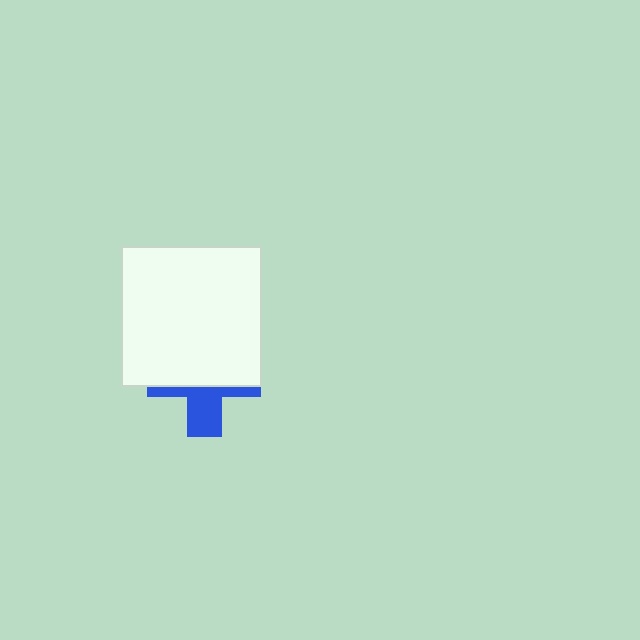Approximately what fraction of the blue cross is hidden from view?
Roughly 63% of the blue cross is hidden behind the white square.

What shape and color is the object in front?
The object in front is a white square.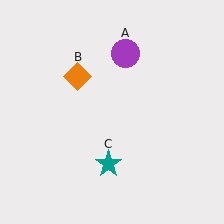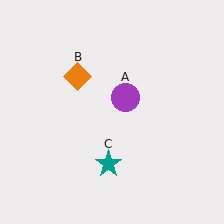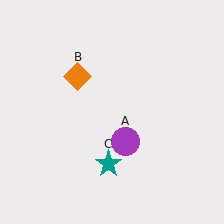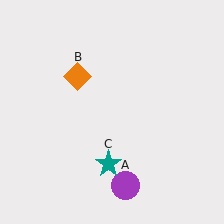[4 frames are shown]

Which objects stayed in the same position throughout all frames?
Orange diamond (object B) and teal star (object C) remained stationary.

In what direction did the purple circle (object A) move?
The purple circle (object A) moved down.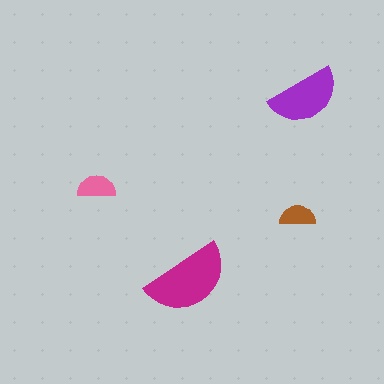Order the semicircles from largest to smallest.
the magenta one, the purple one, the pink one, the brown one.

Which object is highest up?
The purple semicircle is topmost.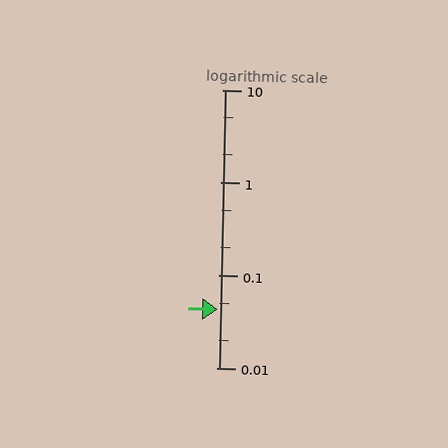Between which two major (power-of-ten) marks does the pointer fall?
The pointer is between 0.01 and 0.1.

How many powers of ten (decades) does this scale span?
The scale spans 3 decades, from 0.01 to 10.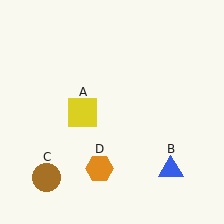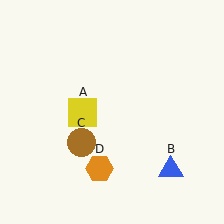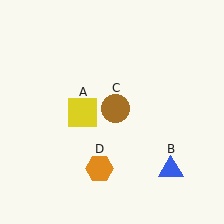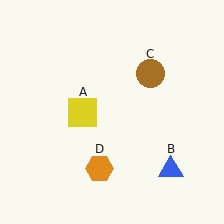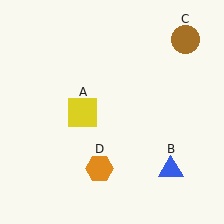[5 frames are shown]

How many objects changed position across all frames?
1 object changed position: brown circle (object C).